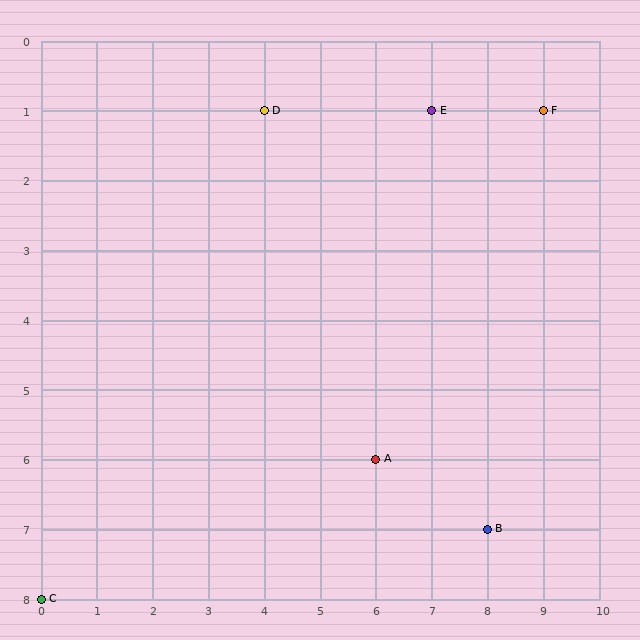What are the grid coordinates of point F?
Point F is at grid coordinates (9, 1).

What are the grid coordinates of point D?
Point D is at grid coordinates (4, 1).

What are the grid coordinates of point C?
Point C is at grid coordinates (0, 8).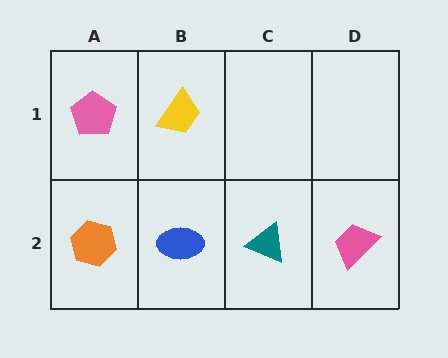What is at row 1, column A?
A pink pentagon.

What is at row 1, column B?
A yellow trapezoid.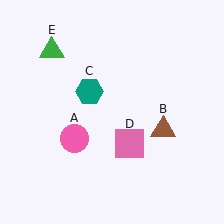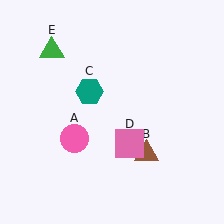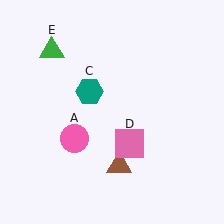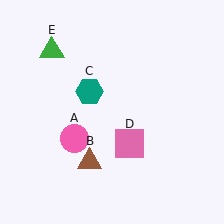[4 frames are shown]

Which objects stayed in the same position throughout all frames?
Pink circle (object A) and teal hexagon (object C) and pink square (object D) and green triangle (object E) remained stationary.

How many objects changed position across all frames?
1 object changed position: brown triangle (object B).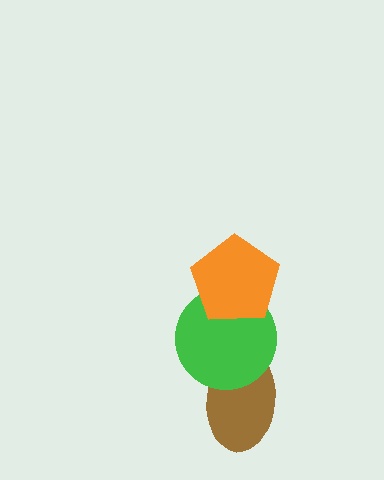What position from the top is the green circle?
The green circle is 2nd from the top.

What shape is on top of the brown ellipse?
The green circle is on top of the brown ellipse.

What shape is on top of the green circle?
The orange pentagon is on top of the green circle.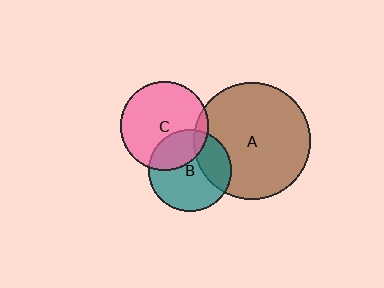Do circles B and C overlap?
Yes.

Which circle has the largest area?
Circle A (brown).